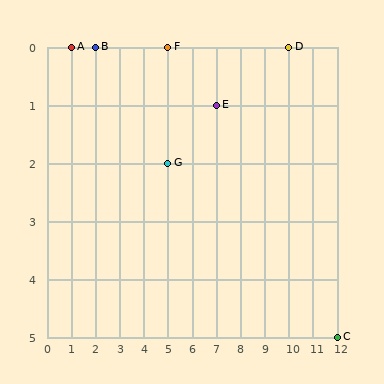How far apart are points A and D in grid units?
Points A and D are 9 columns apart.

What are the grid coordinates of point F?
Point F is at grid coordinates (5, 0).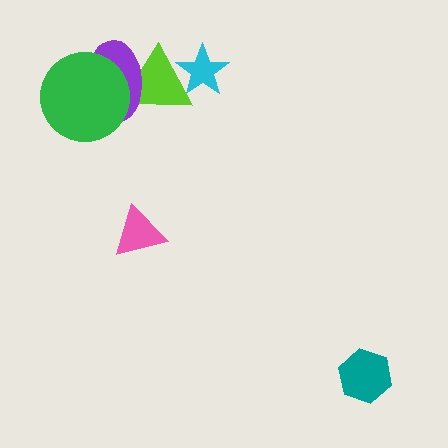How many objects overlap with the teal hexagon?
0 objects overlap with the teal hexagon.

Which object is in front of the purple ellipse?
The green circle is in front of the purple ellipse.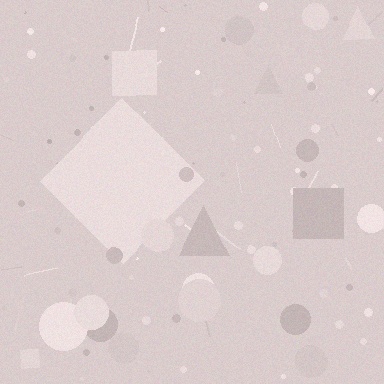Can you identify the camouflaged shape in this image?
The camouflaged shape is a diamond.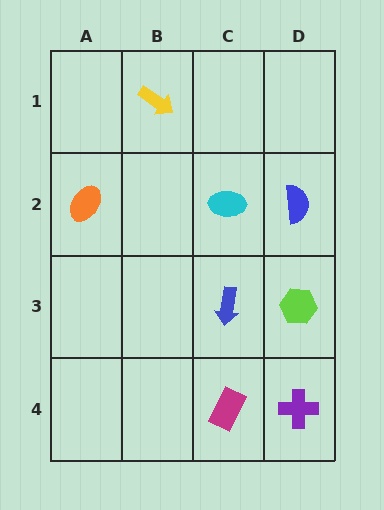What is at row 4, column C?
A magenta rectangle.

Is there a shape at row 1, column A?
No, that cell is empty.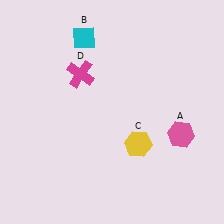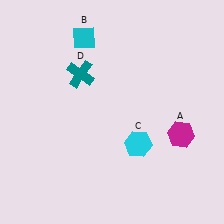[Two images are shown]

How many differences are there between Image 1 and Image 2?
There are 3 differences between the two images.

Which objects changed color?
A changed from pink to magenta. C changed from yellow to cyan. D changed from magenta to teal.